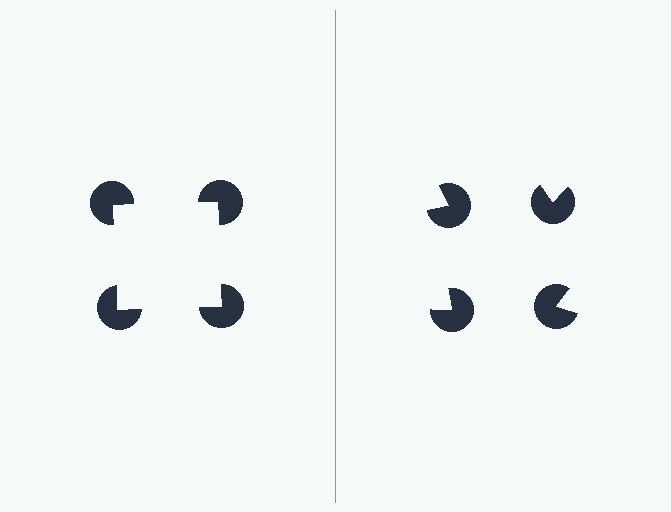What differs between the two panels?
The pac-man discs are positioned identically on both sides; only the wedge orientations differ. On the left they align to a square; on the right they are misaligned.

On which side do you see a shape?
An illusory square appears on the left side. On the right side the wedge cuts are rotated, so no coherent shape forms.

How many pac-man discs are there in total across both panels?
8 — 4 on each side.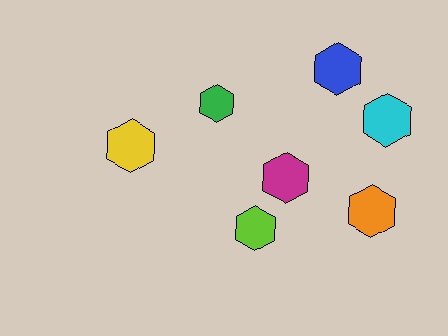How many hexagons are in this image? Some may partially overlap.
There are 7 hexagons.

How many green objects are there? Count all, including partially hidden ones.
There is 1 green object.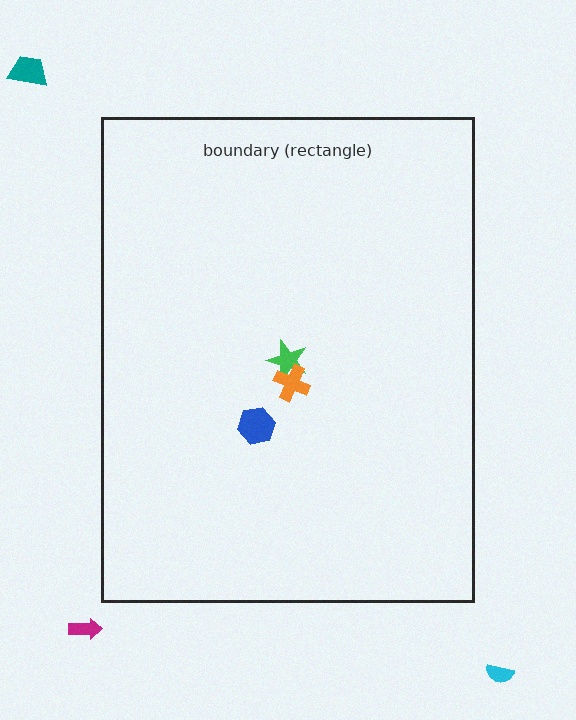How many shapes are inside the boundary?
3 inside, 3 outside.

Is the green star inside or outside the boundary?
Inside.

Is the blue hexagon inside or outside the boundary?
Inside.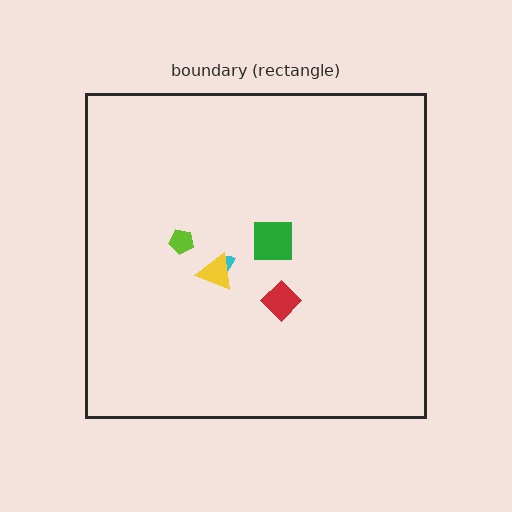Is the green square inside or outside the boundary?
Inside.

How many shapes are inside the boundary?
5 inside, 0 outside.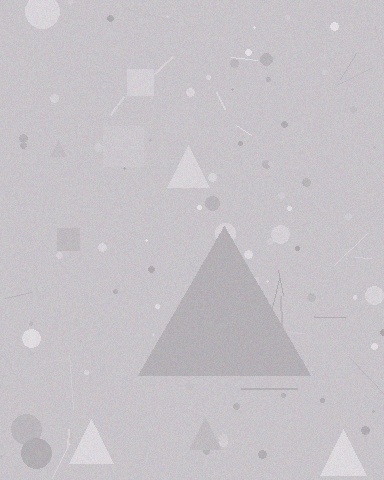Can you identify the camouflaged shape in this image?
The camouflaged shape is a triangle.